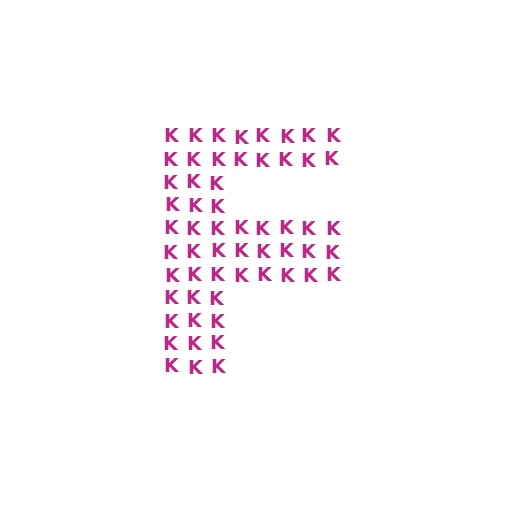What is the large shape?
The large shape is the letter F.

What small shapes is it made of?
It is made of small letter K's.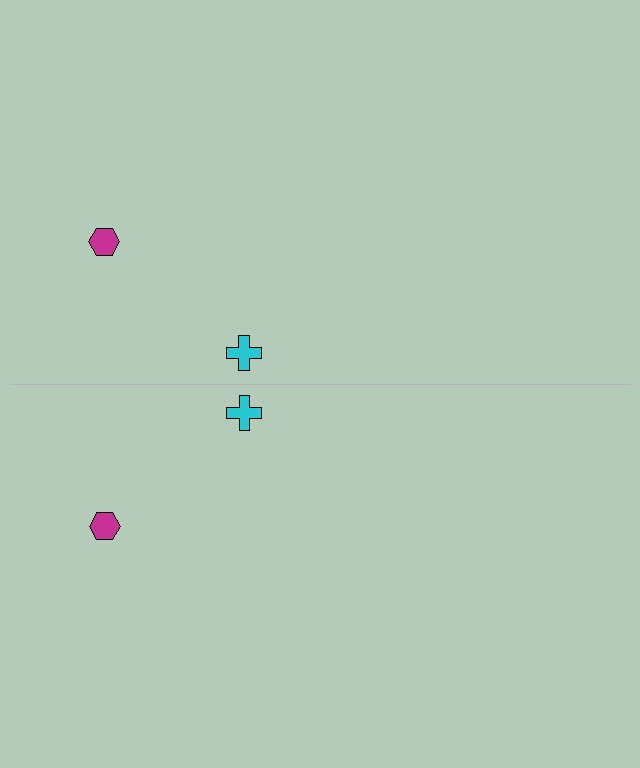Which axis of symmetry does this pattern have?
The pattern has a horizontal axis of symmetry running through the center of the image.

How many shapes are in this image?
There are 4 shapes in this image.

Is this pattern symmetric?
Yes, this pattern has bilateral (reflection) symmetry.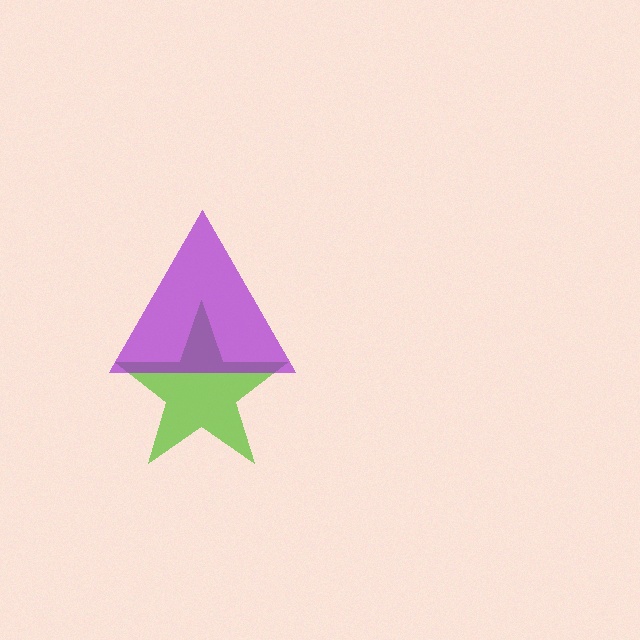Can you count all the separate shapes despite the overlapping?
Yes, there are 2 separate shapes.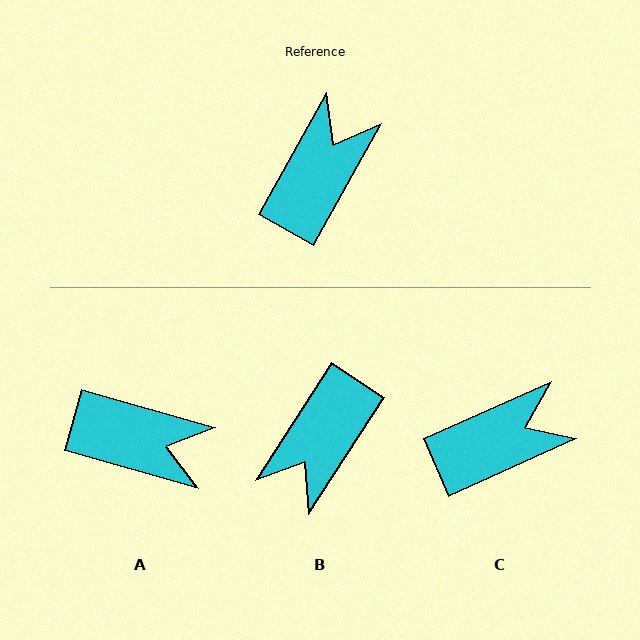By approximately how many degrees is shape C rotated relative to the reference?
Approximately 37 degrees clockwise.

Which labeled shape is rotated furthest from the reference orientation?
B, about 176 degrees away.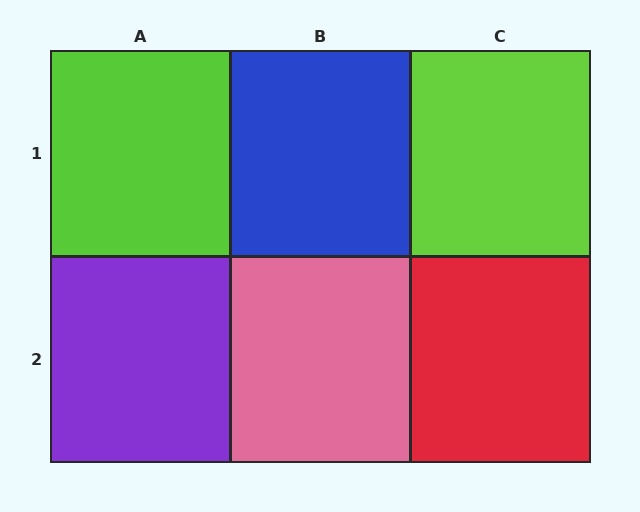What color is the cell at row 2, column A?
Purple.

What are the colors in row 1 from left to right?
Lime, blue, lime.